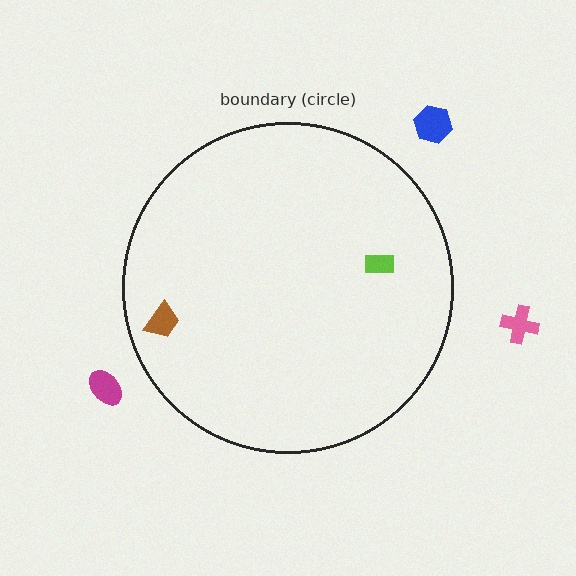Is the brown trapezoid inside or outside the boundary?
Inside.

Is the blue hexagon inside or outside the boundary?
Outside.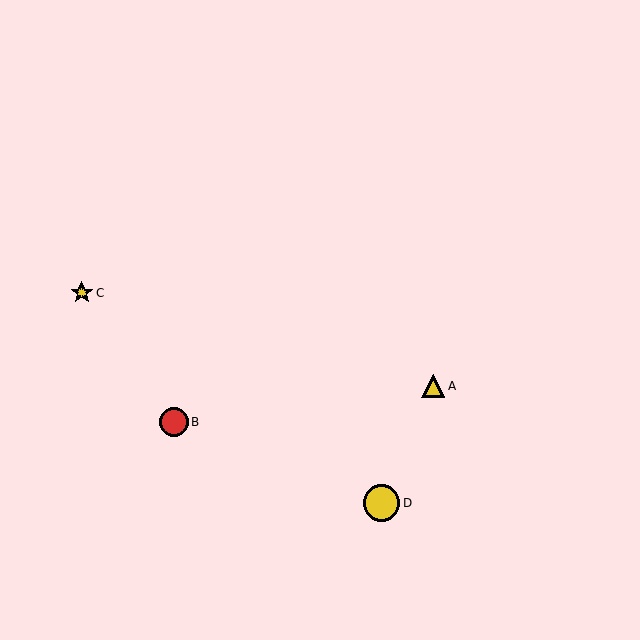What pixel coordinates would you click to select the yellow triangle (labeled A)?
Click at (433, 386) to select the yellow triangle A.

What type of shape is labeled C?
Shape C is a yellow star.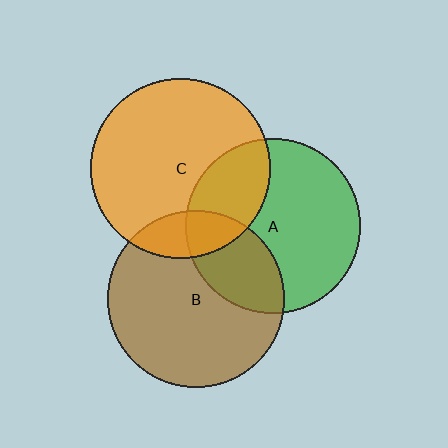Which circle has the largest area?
Circle C (orange).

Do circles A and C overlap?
Yes.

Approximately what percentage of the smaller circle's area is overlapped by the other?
Approximately 30%.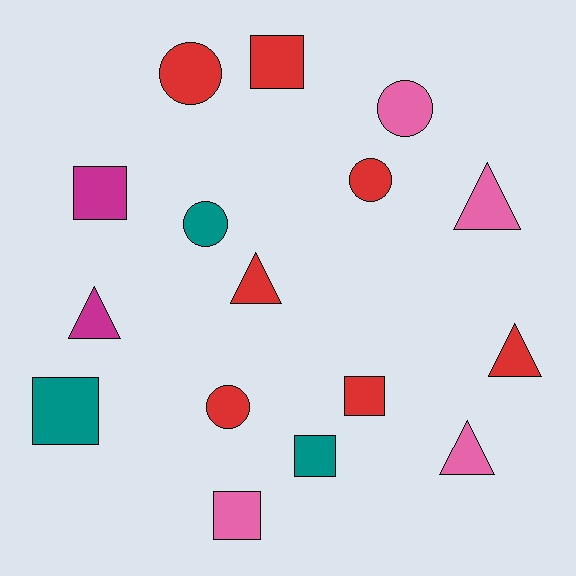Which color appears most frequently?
Red, with 7 objects.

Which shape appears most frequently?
Square, with 6 objects.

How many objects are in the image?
There are 16 objects.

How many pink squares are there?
There is 1 pink square.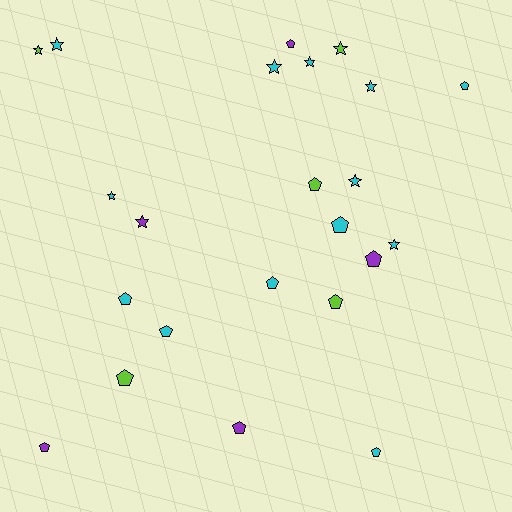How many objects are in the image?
There are 23 objects.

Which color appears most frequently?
Cyan, with 13 objects.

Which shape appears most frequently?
Pentagon, with 13 objects.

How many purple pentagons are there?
There are 4 purple pentagons.